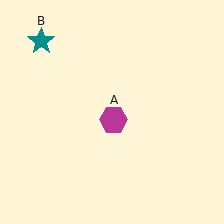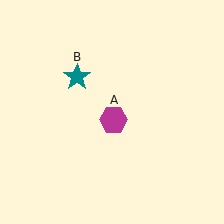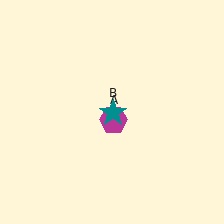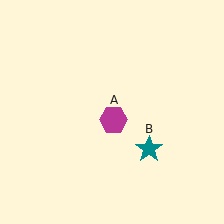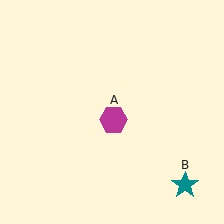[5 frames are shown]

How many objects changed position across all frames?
1 object changed position: teal star (object B).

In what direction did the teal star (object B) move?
The teal star (object B) moved down and to the right.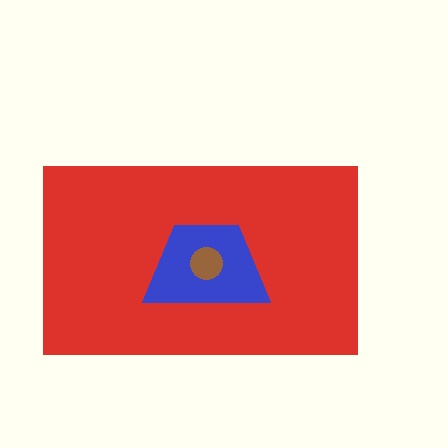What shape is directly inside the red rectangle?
The blue trapezoid.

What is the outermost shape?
The red rectangle.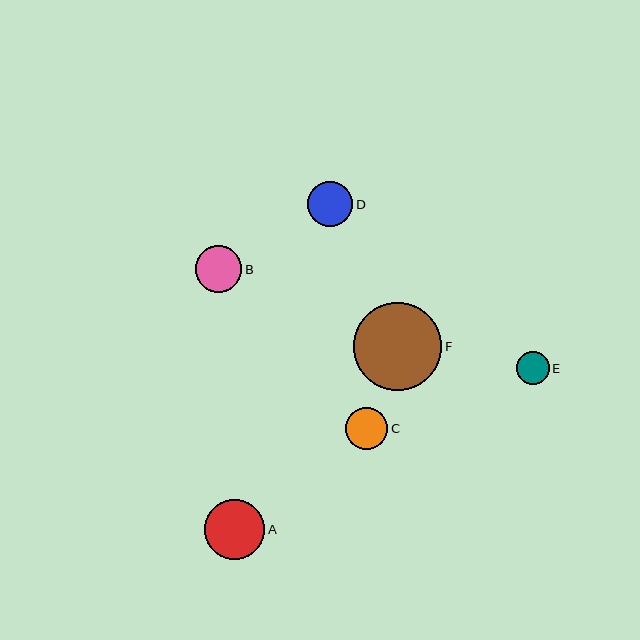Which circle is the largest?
Circle F is the largest with a size of approximately 88 pixels.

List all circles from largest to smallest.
From largest to smallest: F, A, B, D, C, E.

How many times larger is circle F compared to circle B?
Circle F is approximately 1.9 times the size of circle B.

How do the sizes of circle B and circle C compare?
Circle B and circle C are approximately the same size.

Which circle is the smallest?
Circle E is the smallest with a size of approximately 33 pixels.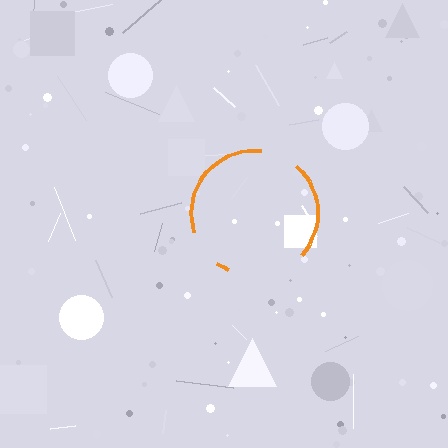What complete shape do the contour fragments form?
The contour fragments form a circle.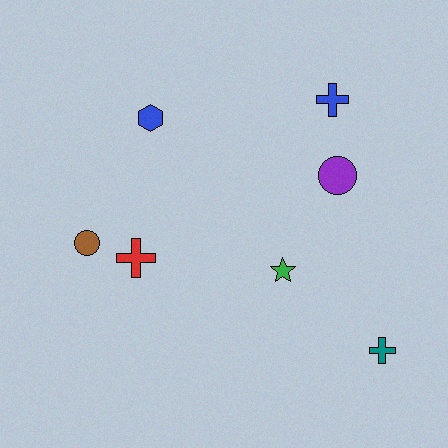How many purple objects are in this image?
There is 1 purple object.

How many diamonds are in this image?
There are no diamonds.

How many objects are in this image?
There are 7 objects.